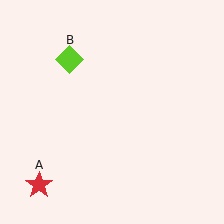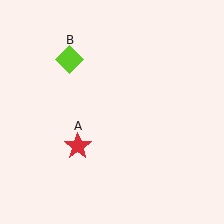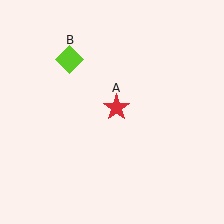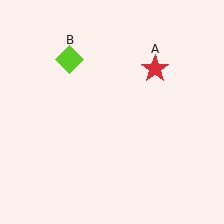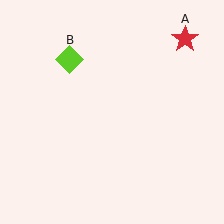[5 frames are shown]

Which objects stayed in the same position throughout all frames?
Lime diamond (object B) remained stationary.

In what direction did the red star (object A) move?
The red star (object A) moved up and to the right.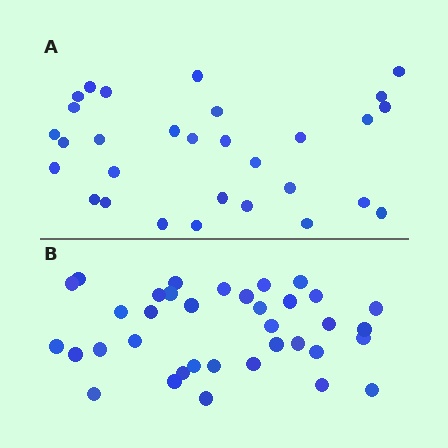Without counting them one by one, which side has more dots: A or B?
Region B (the bottom region) has more dots.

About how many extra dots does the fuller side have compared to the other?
Region B has about 6 more dots than region A.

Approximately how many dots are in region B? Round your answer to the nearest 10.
About 40 dots. (The exact count is 36, which rounds to 40.)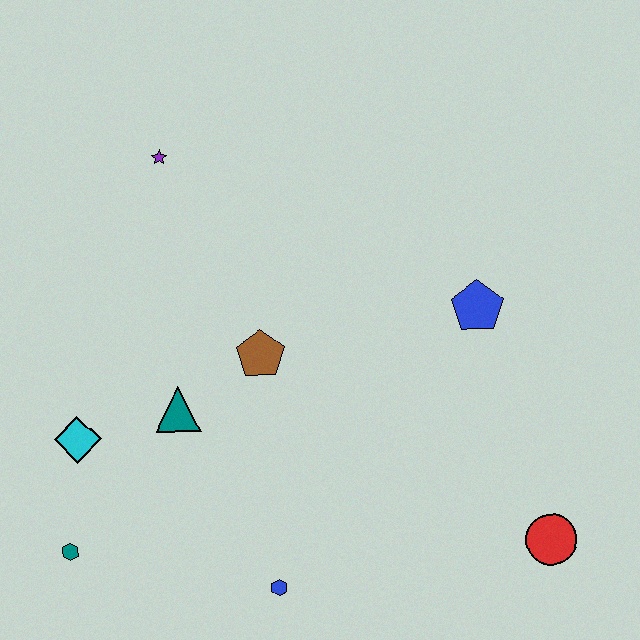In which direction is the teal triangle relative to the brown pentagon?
The teal triangle is to the left of the brown pentagon.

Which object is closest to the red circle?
The blue pentagon is closest to the red circle.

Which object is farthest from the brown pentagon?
The red circle is farthest from the brown pentagon.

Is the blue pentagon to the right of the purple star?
Yes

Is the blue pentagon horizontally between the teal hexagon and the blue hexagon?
No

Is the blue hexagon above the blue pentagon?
No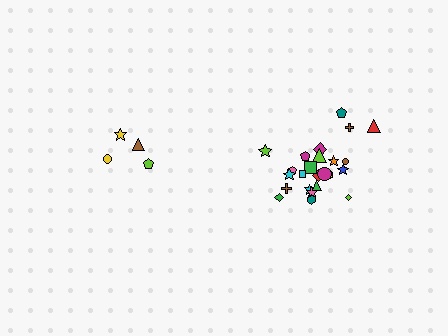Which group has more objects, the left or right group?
The right group.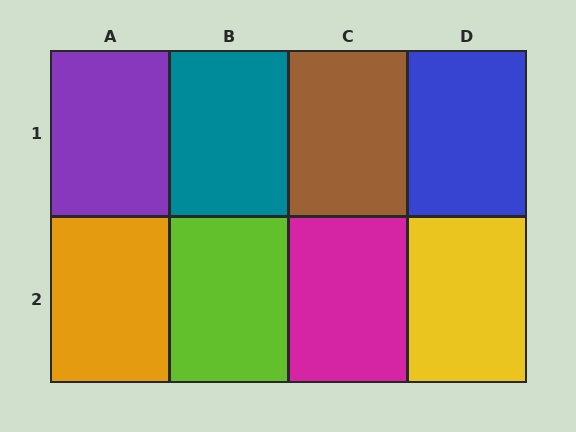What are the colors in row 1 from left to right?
Purple, teal, brown, blue.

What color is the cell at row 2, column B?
Lime.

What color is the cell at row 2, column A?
Orange.